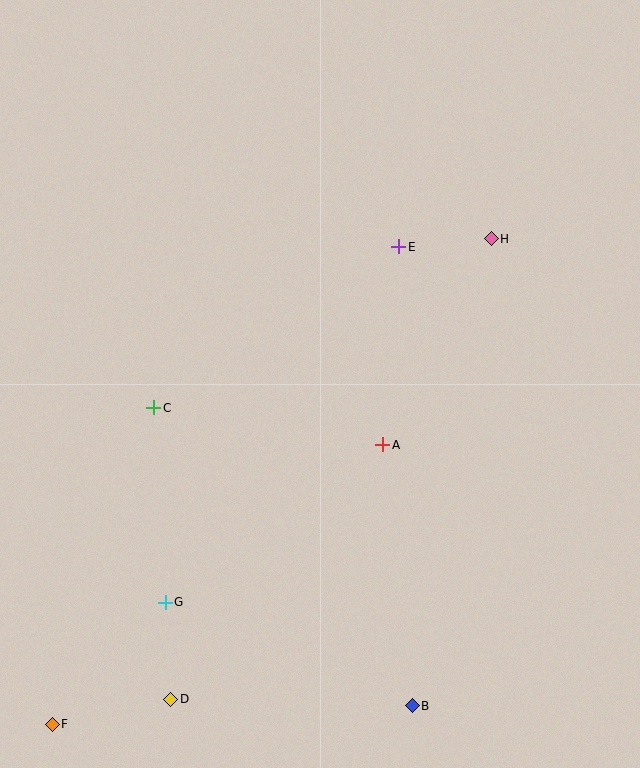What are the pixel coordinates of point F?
Point F is at (52, 724).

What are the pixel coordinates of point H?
Point H is at (491, 239).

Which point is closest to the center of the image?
Point A at (383, 445) is closest to the center.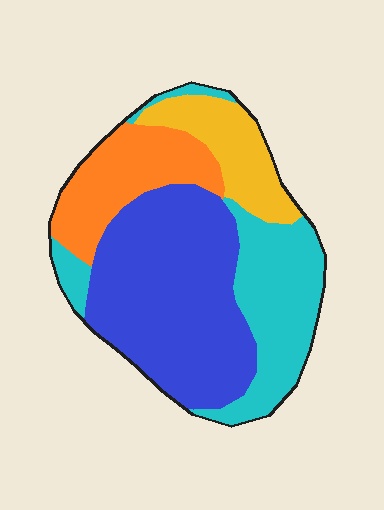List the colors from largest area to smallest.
From largest to smallest: blue, cyan, orange, yellow.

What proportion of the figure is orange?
Orange takes up about one sixth (1/6) of the figure.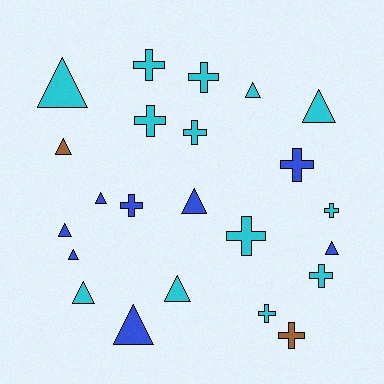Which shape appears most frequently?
Triangle, with 12 objects.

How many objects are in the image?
There are 23 objects.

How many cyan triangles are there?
There are 5 cyan triangles.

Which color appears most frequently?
Cyan, with 13 objects.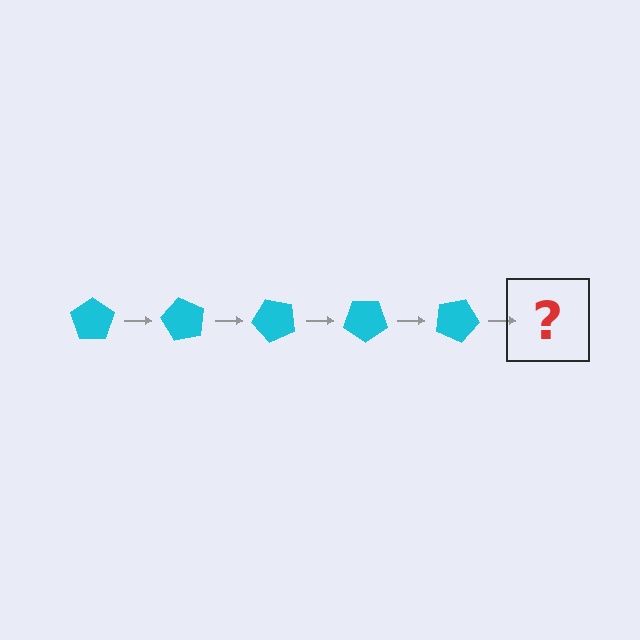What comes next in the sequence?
The next element should be a cyan pentagon rotated 300 degrees.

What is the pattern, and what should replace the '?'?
The pattern is that the pentagon rotates 60 degrees each step. The '?' should be a cyan pentagon rotated 300 degrees.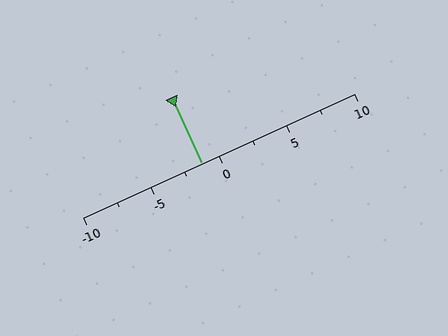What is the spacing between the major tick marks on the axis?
The major ticks are spaced 5 apart.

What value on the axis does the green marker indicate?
The marker indicates approximately -1.2.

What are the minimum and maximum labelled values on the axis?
The axis runs from -10 to 10.